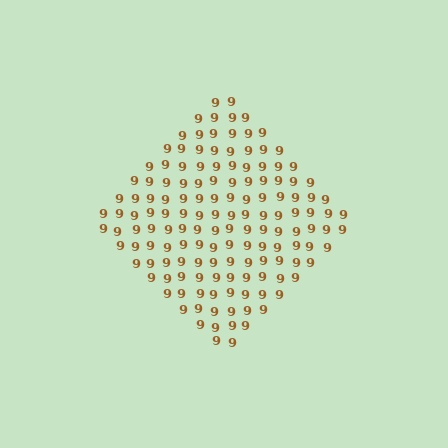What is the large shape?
The large shape is a diamond.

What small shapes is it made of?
It is made of small digit 9's.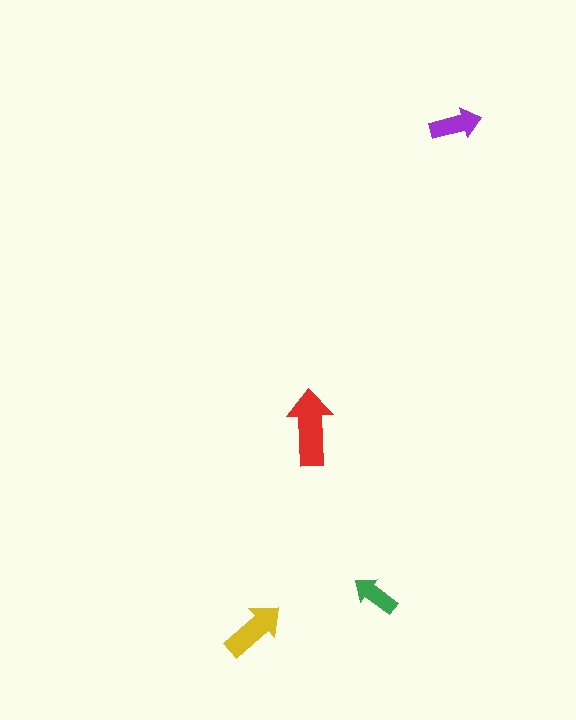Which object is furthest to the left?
The yellow arrow is leftmost.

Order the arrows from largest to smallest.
the red one, the yellow one, the purple one, the green one.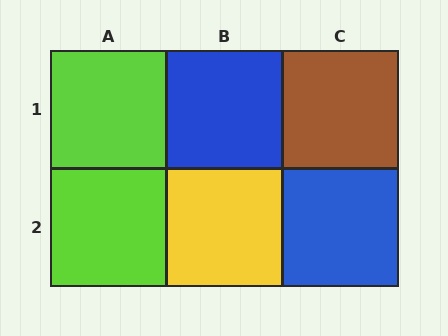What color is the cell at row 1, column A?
Lime.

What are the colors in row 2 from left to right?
Lime, yellow, blue.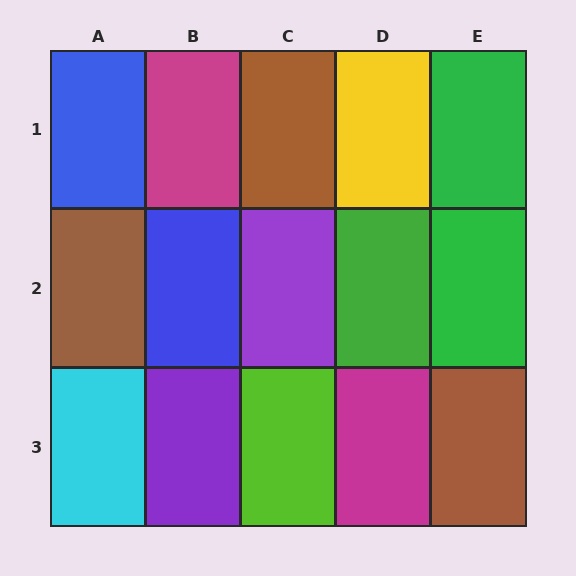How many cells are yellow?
1 cell is yellow.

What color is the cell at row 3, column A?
Cyan.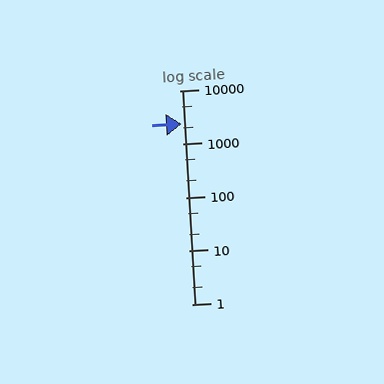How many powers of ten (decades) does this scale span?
The scale spans 4 decades, from 1 to 10000.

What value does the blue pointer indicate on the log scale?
The pointer indicates approximately 2400.